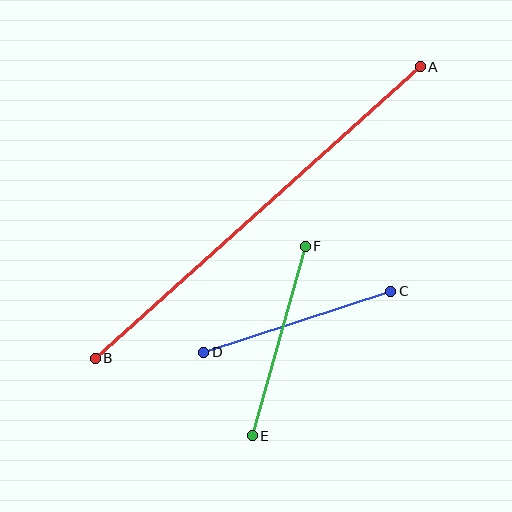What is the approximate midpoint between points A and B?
The midpoint is at approximately (258, 212) pixels.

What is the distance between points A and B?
The distance is approximately 437 pixels.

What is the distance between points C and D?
The distance is approximately 196 pixels.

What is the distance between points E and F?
The distance is approximately 197 pixels.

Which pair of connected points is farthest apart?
Points A and B are farthest apart.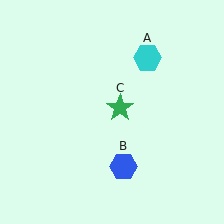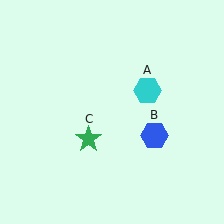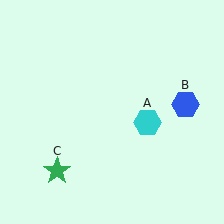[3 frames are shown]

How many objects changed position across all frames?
3 objects changed position: cyan hexagon (object A), blue hexagon (object B), green star (object C).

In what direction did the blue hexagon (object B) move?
The blue hexagon (object B) moved up and to the right.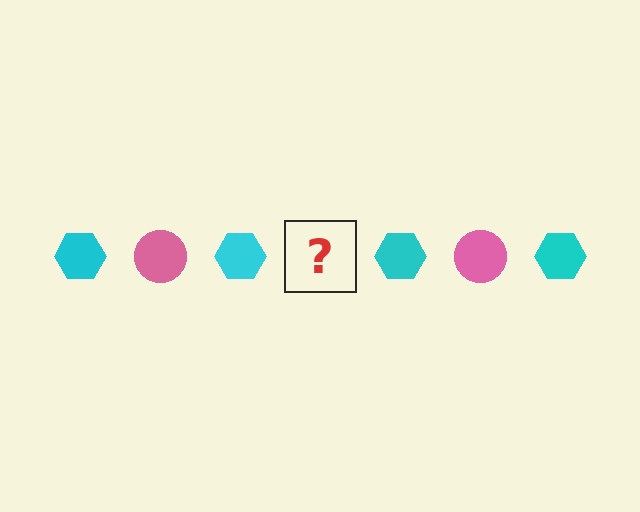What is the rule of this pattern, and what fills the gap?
The rule is that the pattern alternates between cyan hexagon and pink circle. The gap should be filled with a pink circle.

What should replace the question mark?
The question mark should be replaced with a pink circle.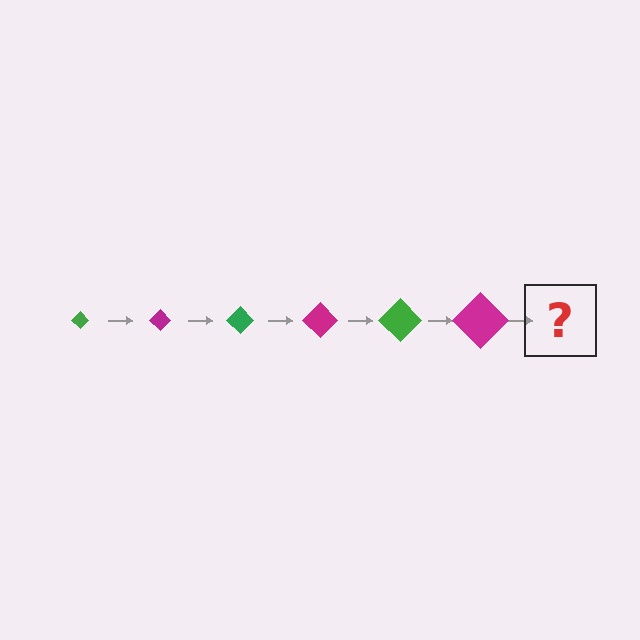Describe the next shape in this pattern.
It should be a green diamond, larger than the previous one.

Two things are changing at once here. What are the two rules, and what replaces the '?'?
The two rules are that the diamond grows larger each step and the color cycles through green and magenta. The '?' should be a green diamond, larger than the previous one.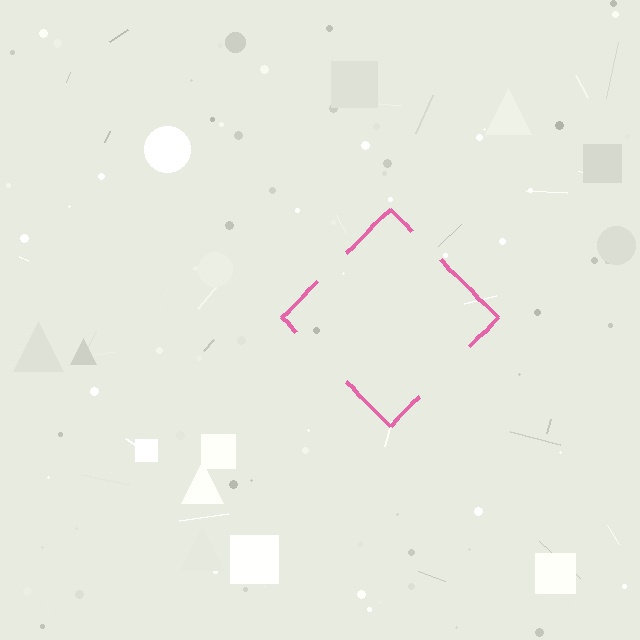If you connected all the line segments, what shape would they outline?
They would outline a diamond.